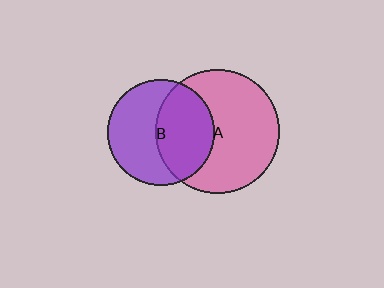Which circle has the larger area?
Circle A (pink).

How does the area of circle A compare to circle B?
Approximately 1.4 times.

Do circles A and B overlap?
Yes.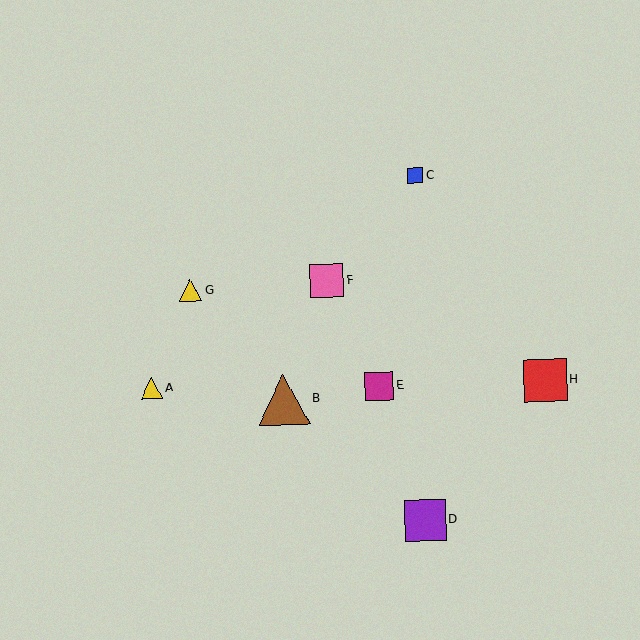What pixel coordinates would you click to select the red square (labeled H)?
Click at (545, 380) to select the red square H.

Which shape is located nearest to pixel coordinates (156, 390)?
The yellow triangle (labeled A) at (152, 388) is nearest to that location.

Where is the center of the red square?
The center of the red square is at (545, 380).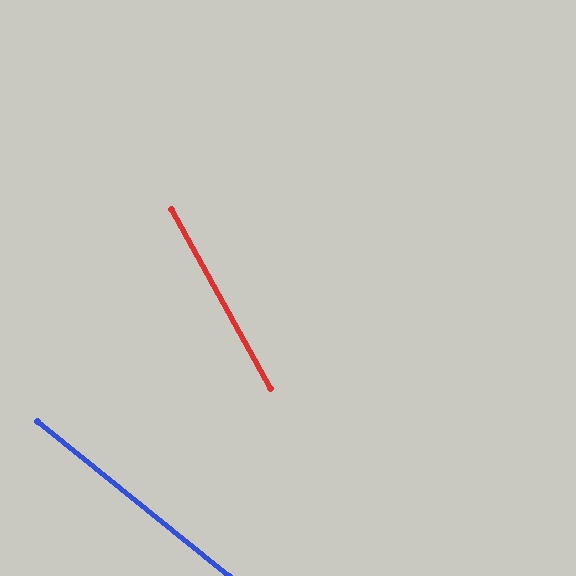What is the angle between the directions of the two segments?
Approximately 22 degrees.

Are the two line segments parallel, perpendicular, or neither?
Neither parallel nor perpendicular — they differ by about 22°.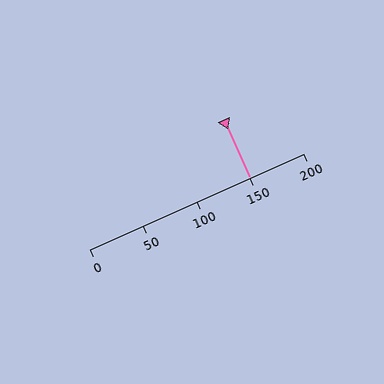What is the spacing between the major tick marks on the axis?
The major ticks are spaced 50 apart.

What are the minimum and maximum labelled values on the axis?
The axis runs from 0 to 200.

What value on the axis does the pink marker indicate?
The marker indicates approximately 150.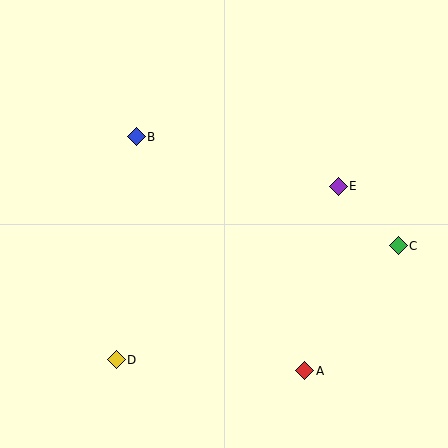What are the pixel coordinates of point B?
Point B is at (136, 137).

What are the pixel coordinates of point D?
Point D is at (116, 360).